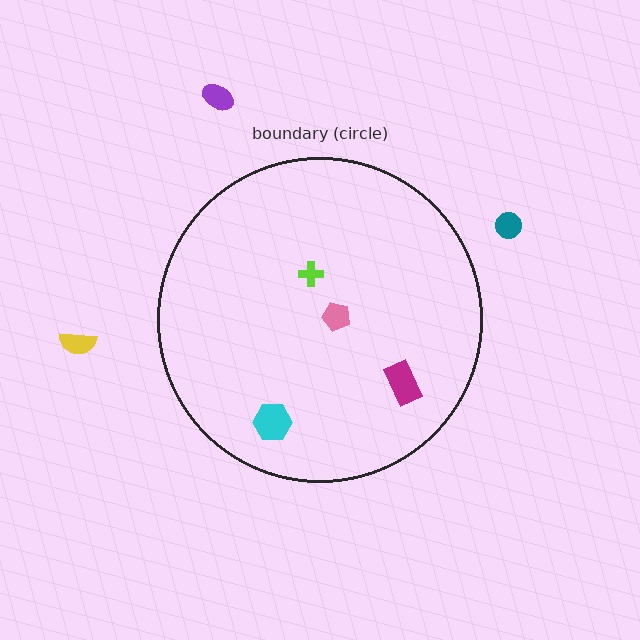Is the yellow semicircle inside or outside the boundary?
Outside.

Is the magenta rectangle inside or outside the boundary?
Inside.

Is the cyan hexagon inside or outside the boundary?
Inside.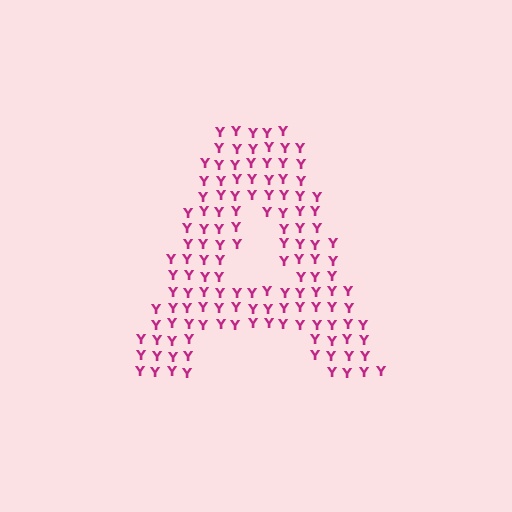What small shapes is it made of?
It is made of small letter Y's.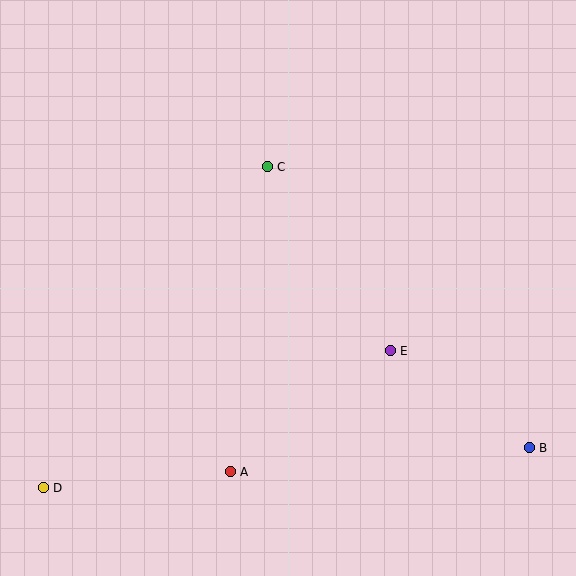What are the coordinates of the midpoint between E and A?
The midpoint between E and A is at (310, 411).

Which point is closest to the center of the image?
Point E at (390, 351) is closest to the center.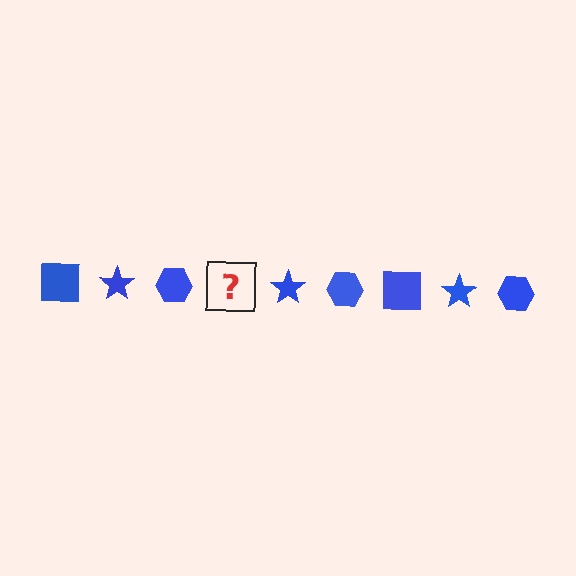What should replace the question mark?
The question mark should be replaced with a blue square.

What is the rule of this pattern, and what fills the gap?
The rule is that the pattern cycles through square, star, hexagon shapes in blue. The gap should be filled with a blue square.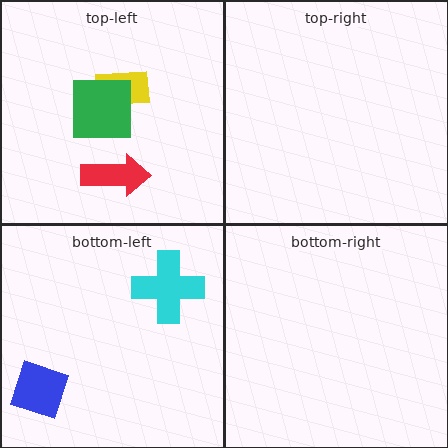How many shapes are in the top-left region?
3.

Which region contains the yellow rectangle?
The top-left region.